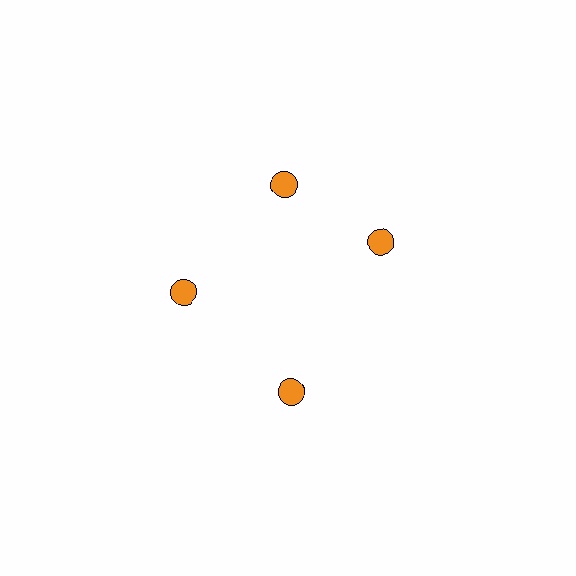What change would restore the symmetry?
The symmetry would be restored by rotating it back into even spacing with its neighbors so that all 4 circles sit at equal angles and equal distance from the center.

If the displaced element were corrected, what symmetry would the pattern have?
It would have 4-fold rotational symmetry — the pattern would map onto itself every 90 degrees.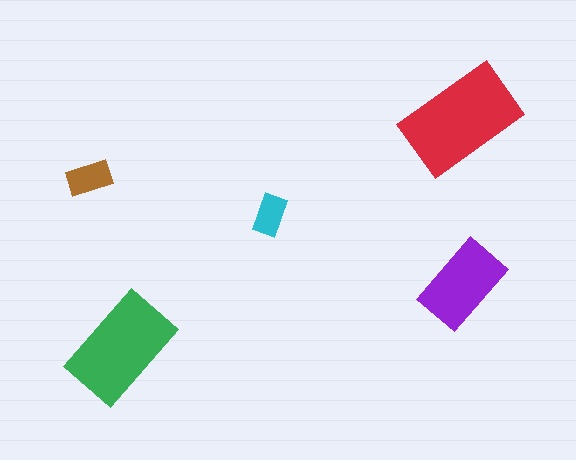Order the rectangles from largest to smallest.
the red one, the green one, the purple one, the brown one, the cyan one.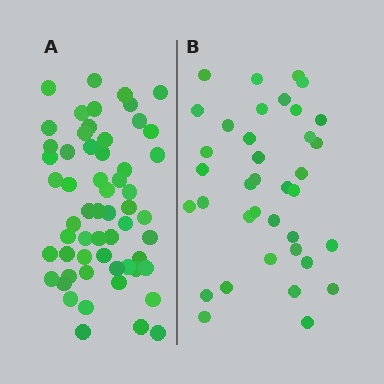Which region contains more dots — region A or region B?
Region A (the left region) has more dots.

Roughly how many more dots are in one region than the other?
Region A has approximately 20 more dots than region B.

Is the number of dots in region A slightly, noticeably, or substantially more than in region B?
Region A has substantially more. The ratio is roughly 1.6 to 1.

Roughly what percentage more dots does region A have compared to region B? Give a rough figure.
About 55% more.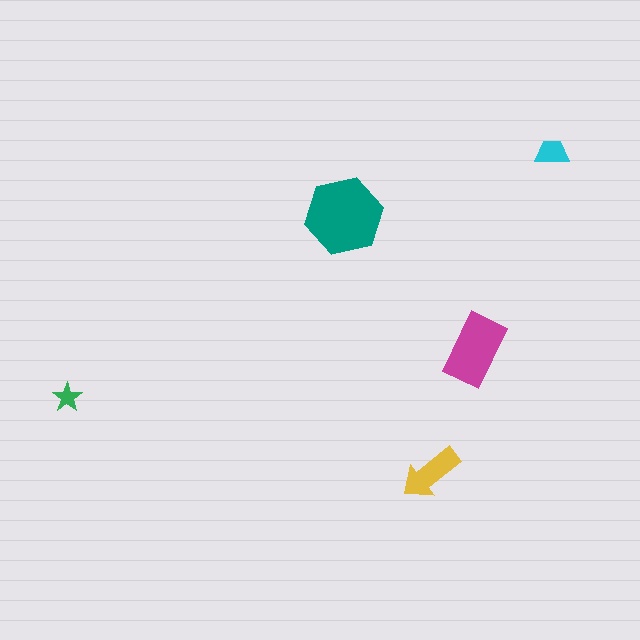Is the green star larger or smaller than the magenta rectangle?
Smaller.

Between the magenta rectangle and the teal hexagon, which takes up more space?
The teal hexagon.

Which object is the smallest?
The green star.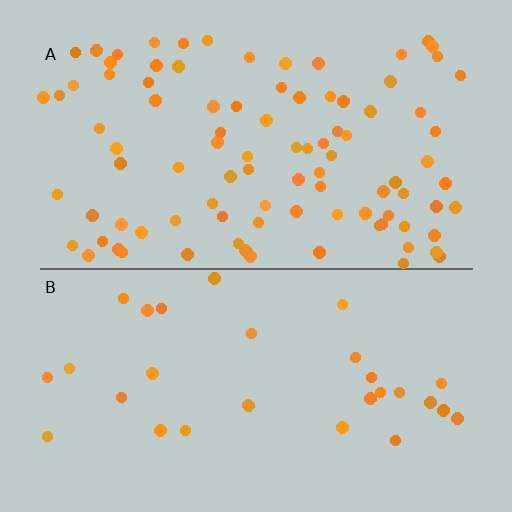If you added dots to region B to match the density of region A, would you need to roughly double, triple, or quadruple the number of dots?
Approximately triple.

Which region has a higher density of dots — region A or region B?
A (the top).